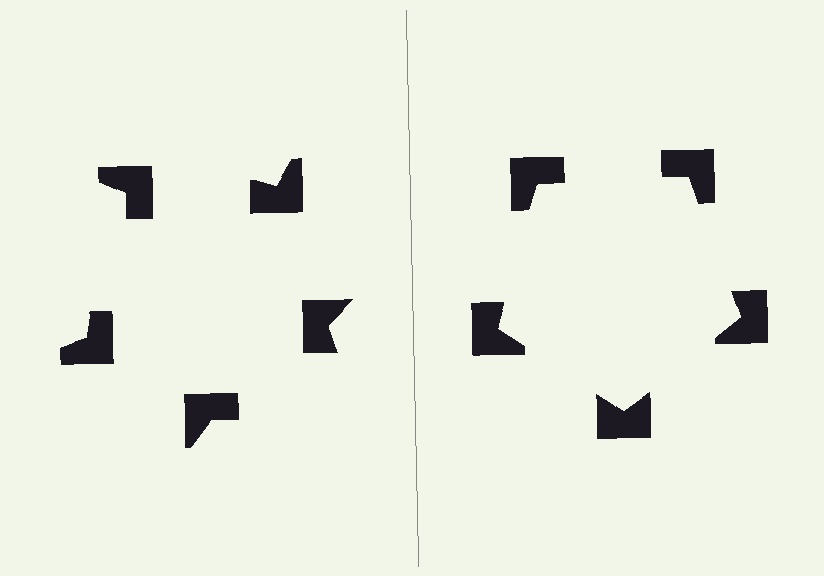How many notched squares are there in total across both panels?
10 — 5 on each side.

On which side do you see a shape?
An illusory pentagon appears on the right side. On the left side the wedge cuts are rotated, so no coherent shape forms.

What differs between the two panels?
The notched squares are positioned identically on both sides; only the wedge orientations differ. On the right they align to a pentagon; on the left they are misaligned.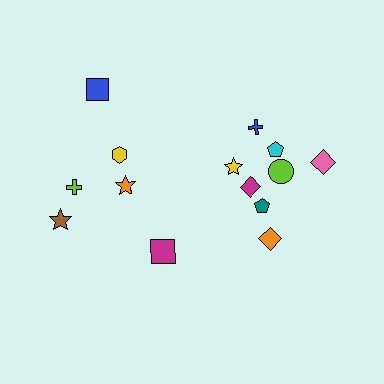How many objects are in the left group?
There are 6 objects.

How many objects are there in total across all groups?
There are 14 objects.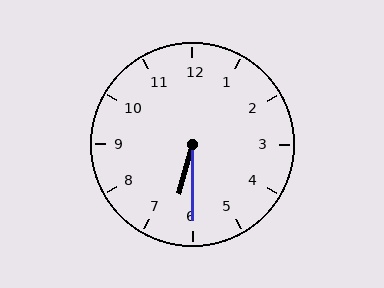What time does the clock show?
6:30.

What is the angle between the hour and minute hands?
Approximately 15 degrees.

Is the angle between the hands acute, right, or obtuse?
It is acute.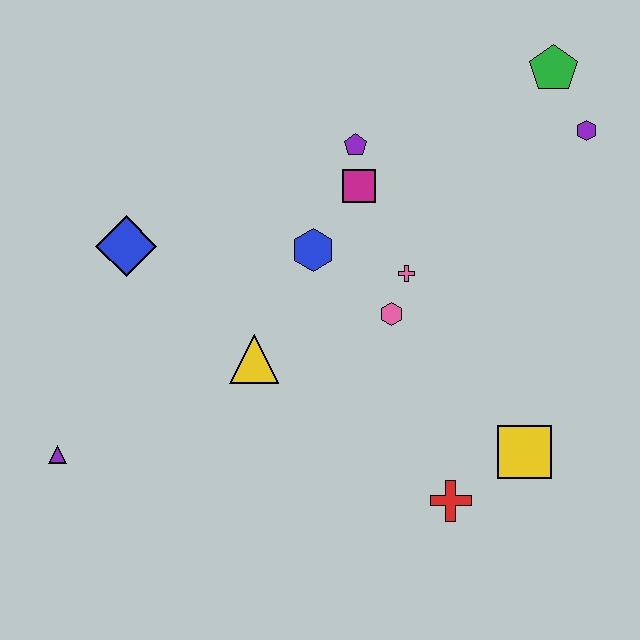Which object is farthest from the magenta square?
The purple triangle is farthest from the magenta square.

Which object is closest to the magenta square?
The purple pentagon is closest to the magenta square.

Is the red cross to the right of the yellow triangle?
Yes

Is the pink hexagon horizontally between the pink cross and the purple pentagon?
Yes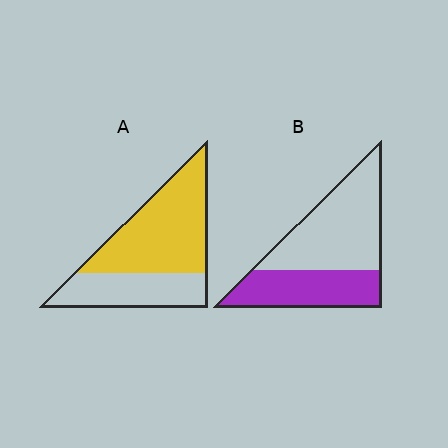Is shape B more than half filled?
No.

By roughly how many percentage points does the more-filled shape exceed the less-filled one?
By roughly 25 percentage points (A over B).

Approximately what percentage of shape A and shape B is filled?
A is approximately 65% and B is approximately 40%.